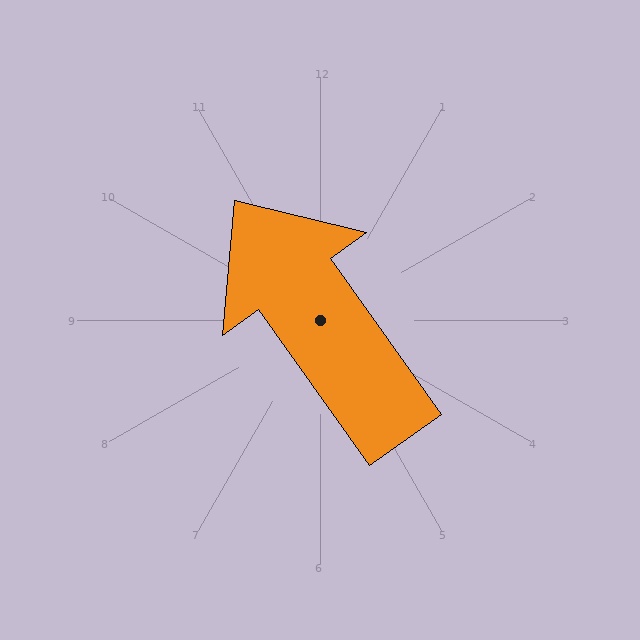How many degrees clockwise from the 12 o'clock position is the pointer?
Approximately 324 degrees.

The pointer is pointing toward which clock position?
Roughly 11 o'clock.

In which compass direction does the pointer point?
Northwest.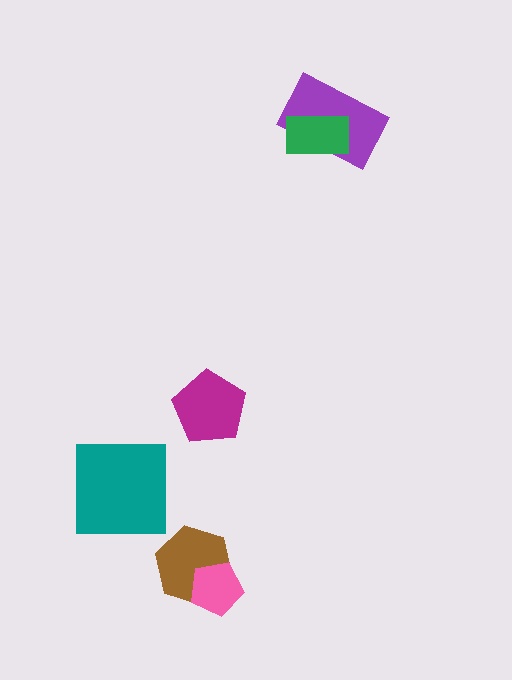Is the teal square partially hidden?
No, no other shape covers it.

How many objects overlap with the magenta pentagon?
0 objects overlap with the magenta pentagon.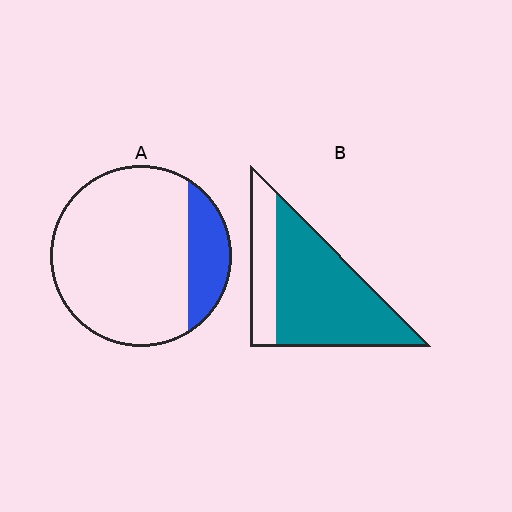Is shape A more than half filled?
No.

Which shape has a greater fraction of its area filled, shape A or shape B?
Shape B.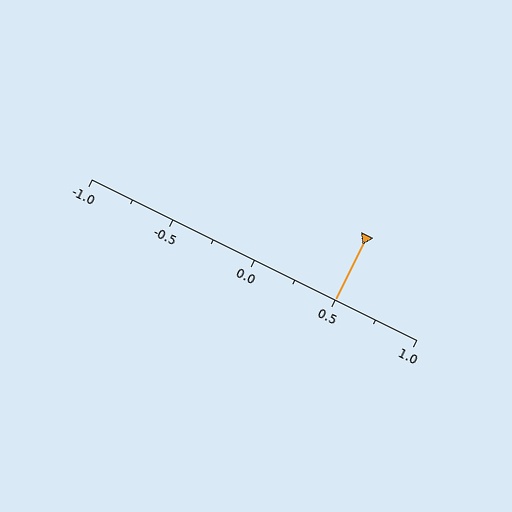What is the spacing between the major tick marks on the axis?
The major ticks are spaced 0.5 apart.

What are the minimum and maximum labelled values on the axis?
The axis runs from -1.0 to 1.0.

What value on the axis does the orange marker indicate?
The marker indicates approximately 0.5.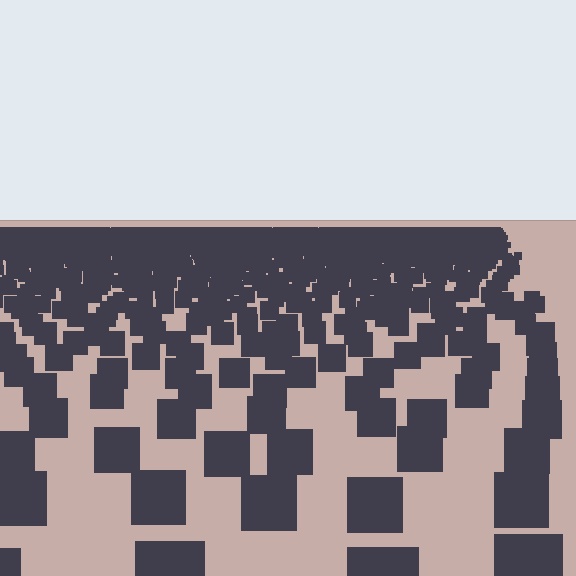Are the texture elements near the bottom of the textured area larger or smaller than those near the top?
Larger. Near the bottom, elements are closer to the viewer and appear at a bigger on-screen size.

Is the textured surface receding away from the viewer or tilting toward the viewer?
The surface is receding away from the viewer. Texture elements get smaller and denser toward the top.